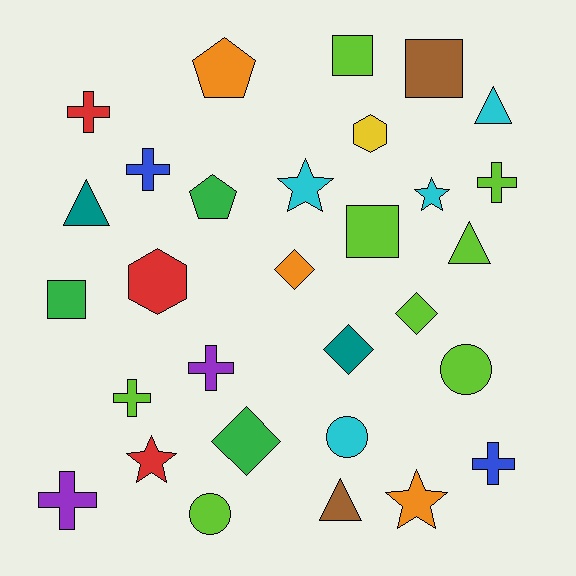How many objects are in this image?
There are 30 objects.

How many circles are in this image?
There are 3 circles.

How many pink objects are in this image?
There are no pink objects.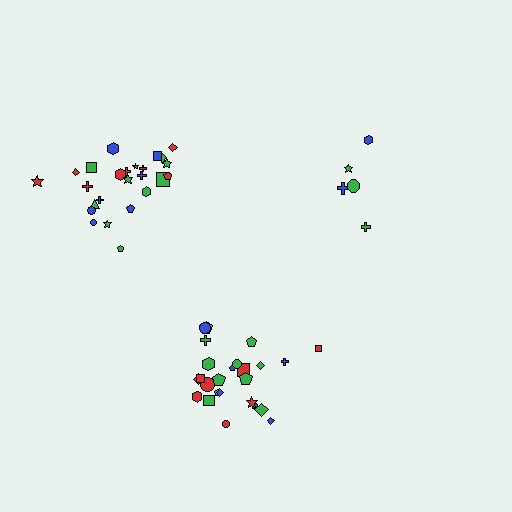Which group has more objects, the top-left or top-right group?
The top-left group.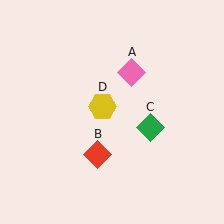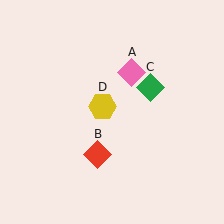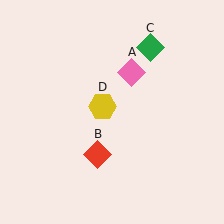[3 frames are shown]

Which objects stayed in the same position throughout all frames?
Pink diamond (object A) and red diamond (object B) and yellow hexagon (object D) remained stationary.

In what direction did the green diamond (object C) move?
The green diamond (object C) moved up.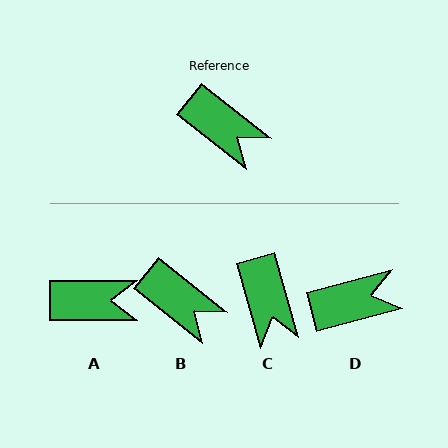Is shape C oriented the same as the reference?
No, it is off by about 36 degrees.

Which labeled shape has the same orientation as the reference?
B.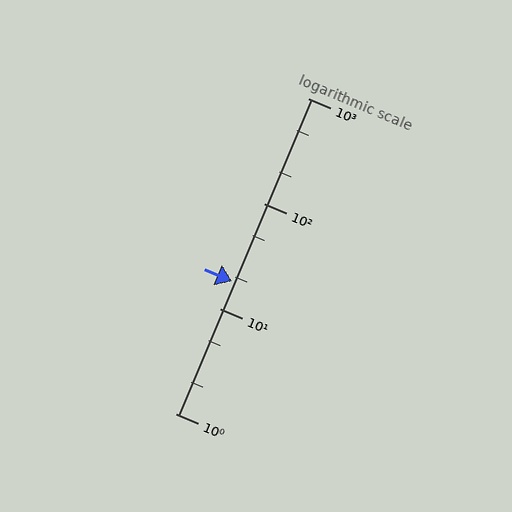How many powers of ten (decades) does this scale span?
The scale spans 3 decades, from 1 to 1000.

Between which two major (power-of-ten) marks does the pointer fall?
The pointer is between 10 and 100.